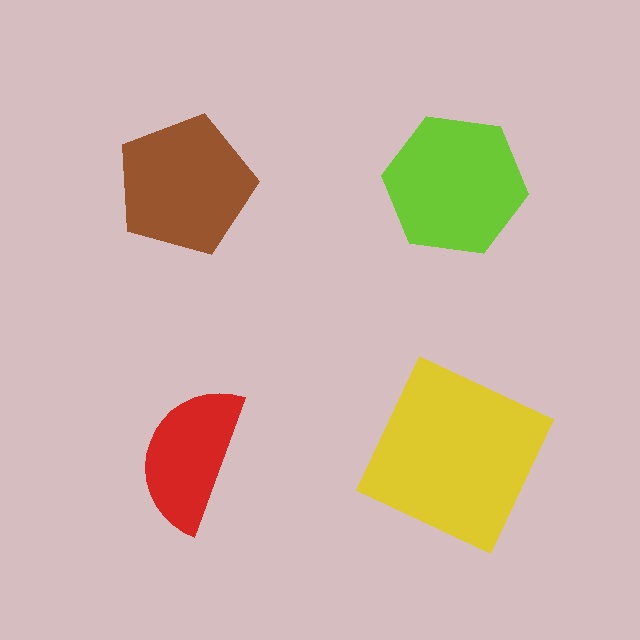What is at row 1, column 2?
A lime hexagon.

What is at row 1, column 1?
A brown pentagon.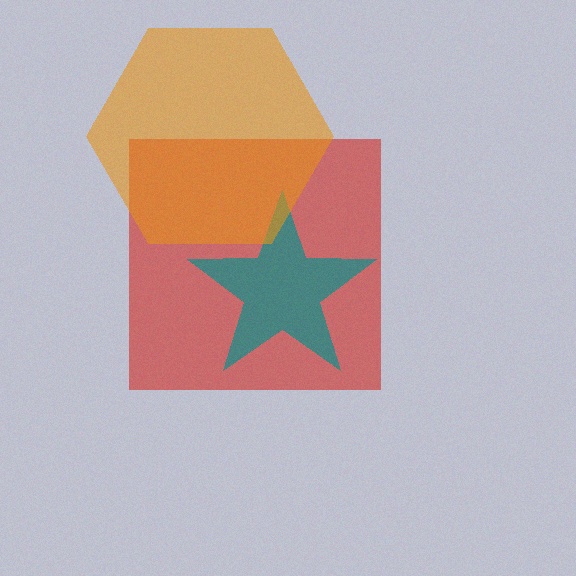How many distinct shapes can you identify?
There are 3 distinct shapes: a red square, a teal star, an orange hexagon.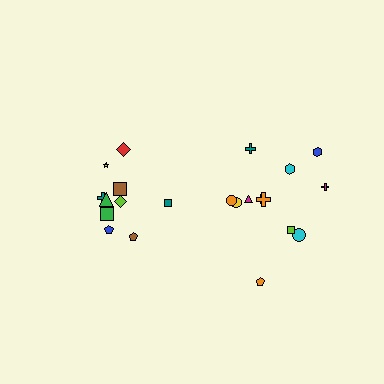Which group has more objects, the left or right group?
The right group.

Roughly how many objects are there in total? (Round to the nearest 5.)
Roughly 20 objects in total.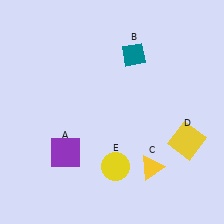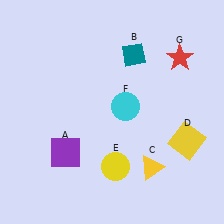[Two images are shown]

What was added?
A cyan circle (F), a red star (G) were added in Image 2.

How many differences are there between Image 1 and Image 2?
There are 2 differences between the two images.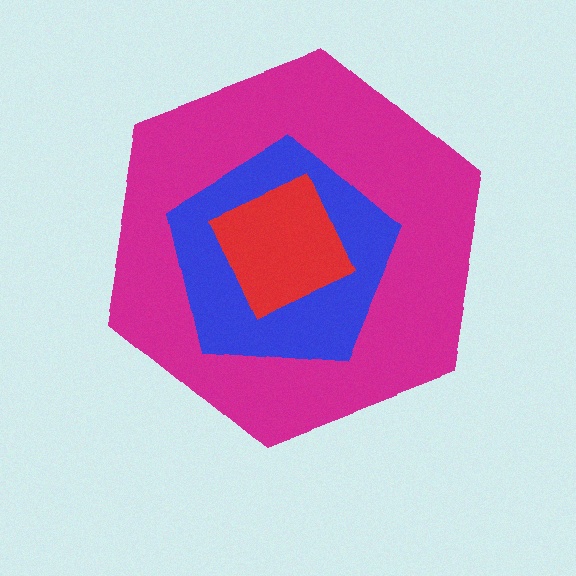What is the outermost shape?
The magenta hexagon.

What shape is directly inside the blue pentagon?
The red diamond.